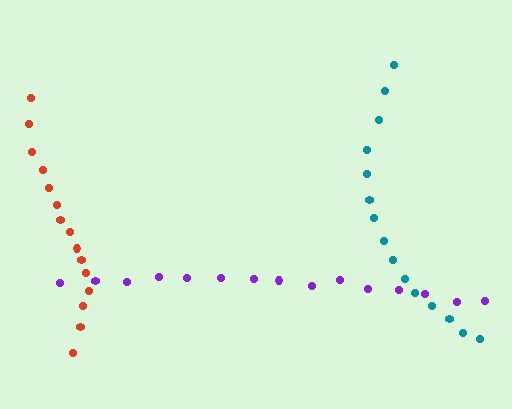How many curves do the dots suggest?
There are 3 distinct paths.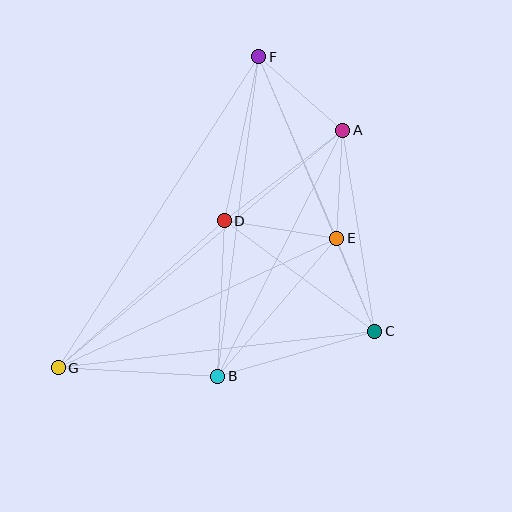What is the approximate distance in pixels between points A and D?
The distance between A and D is approximately 149 pixels.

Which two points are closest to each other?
Points C and E are closest to each other.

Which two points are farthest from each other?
Points A and G are farthest from each other.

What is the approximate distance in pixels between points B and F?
The distance between B and F is approximately 322 pixels.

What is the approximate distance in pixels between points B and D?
The distance between B and D is approximately 155 pixels.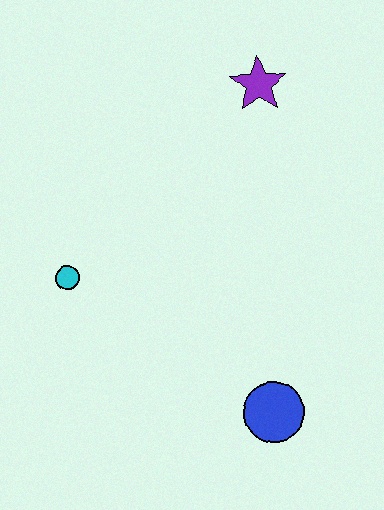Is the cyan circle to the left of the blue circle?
Yes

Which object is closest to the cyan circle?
The blue circle is closest to the cyan circle.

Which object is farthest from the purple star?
The blue circle is farthest from the purple star.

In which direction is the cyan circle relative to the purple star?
The cyan circle is to the left of the purple star.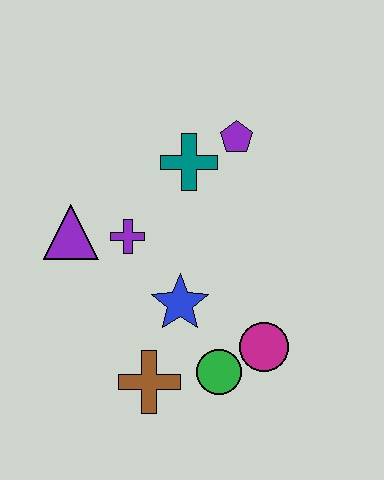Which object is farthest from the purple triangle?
The magenta circle is farthest from the purple triangle.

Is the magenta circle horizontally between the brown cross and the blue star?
No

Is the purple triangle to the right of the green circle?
No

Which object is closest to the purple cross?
The purple triangle is closest to the purple cross.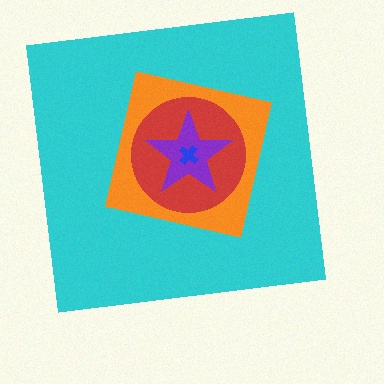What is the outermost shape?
The cyan square.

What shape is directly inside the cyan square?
The orange square.